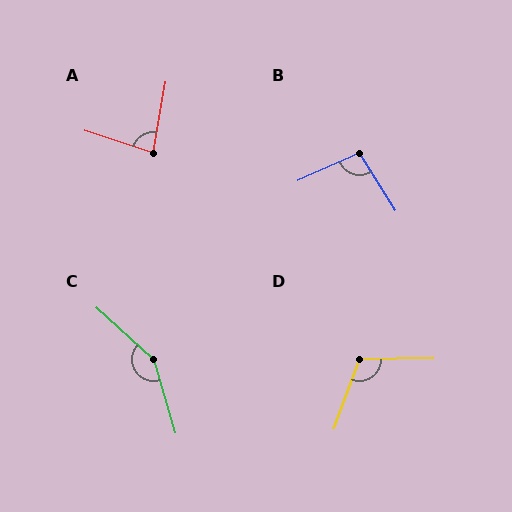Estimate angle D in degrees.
Approximately 111 degrees.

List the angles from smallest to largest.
A (82°), B (98°), D (111°), C (149°).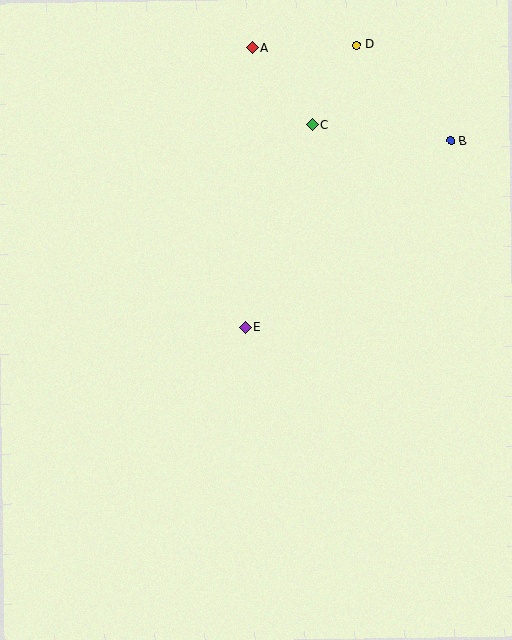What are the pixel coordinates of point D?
Point D is at (357, 45).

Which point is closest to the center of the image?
Point E at (245, 327) is closest to the center.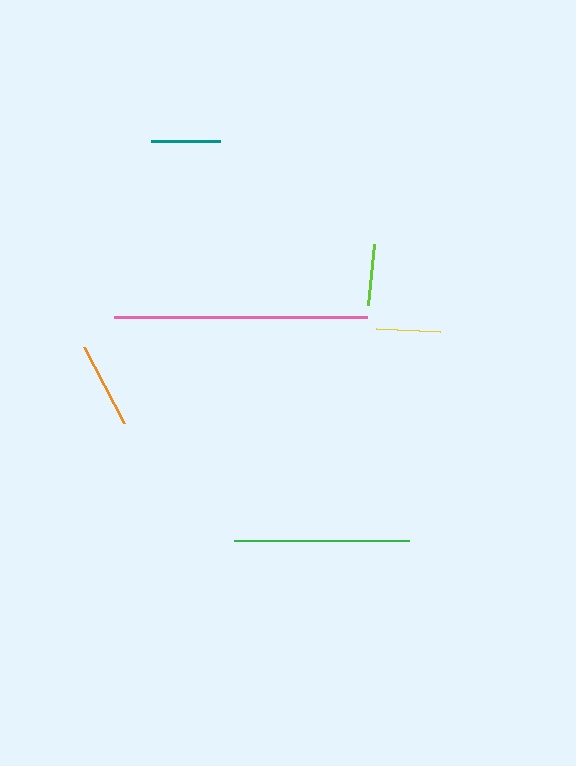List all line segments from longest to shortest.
From longest to shortest: pink, green, orange, teal, yellow, lime.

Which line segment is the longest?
The pink line is the longest at approximately 254 pixels.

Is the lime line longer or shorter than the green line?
The green line is longer than the lime line.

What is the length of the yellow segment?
The yellow segment is approximately 64 pixels long.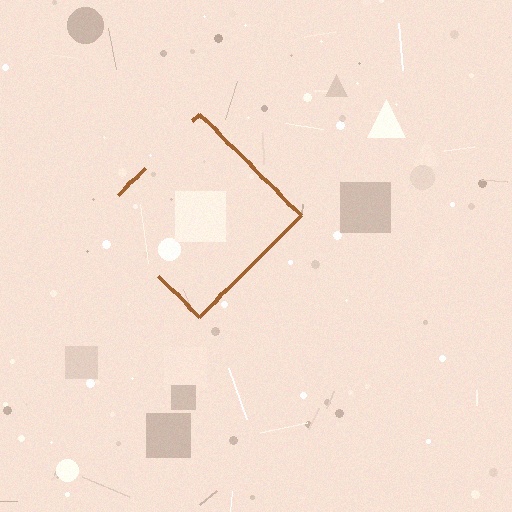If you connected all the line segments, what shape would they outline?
They would outline a diamond.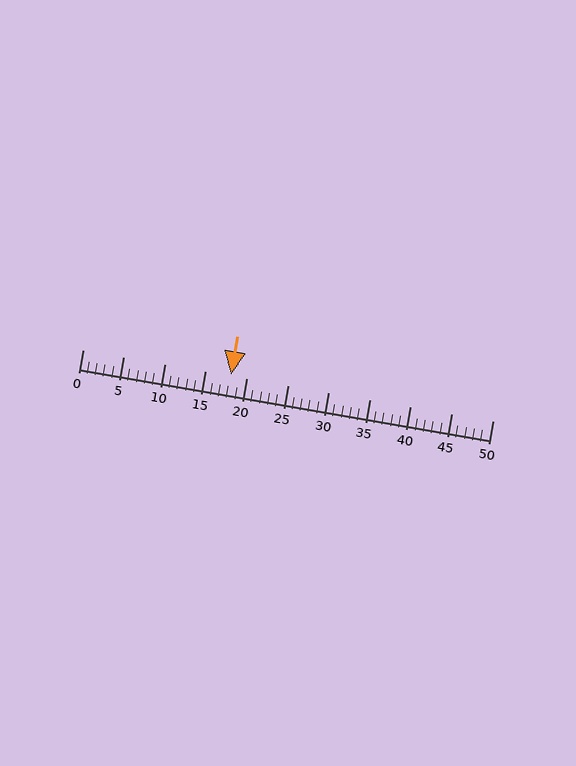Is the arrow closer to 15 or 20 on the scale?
The arrow is closer to 20.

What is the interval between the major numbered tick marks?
The major tick marks are spaced 5 units apart.